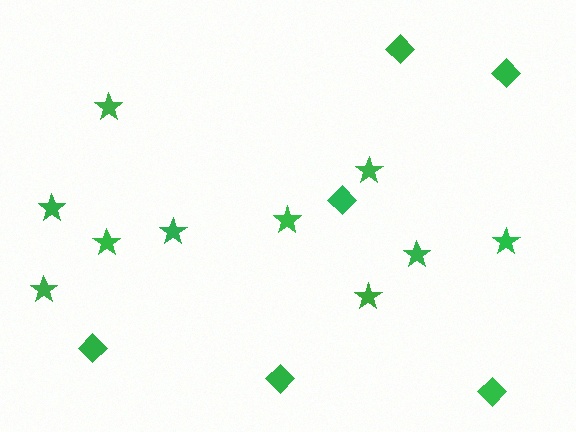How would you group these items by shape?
There are 2 groups: one group of stars (10) and one group of diamonds (6).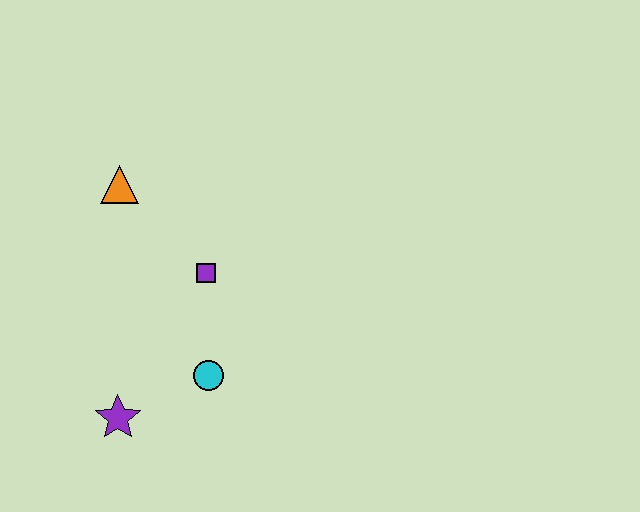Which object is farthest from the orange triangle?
The purple star is farthest from the orange triangle.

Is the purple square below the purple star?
No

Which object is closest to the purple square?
The cyan circle is closest to the purple square.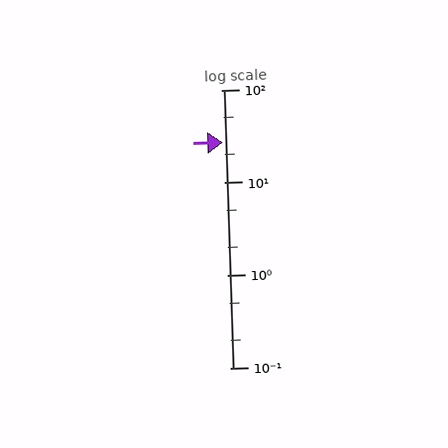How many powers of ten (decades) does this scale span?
The scale spans 3 decades, from 0.1 to 100.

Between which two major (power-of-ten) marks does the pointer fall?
The pointer is between 10 and 100.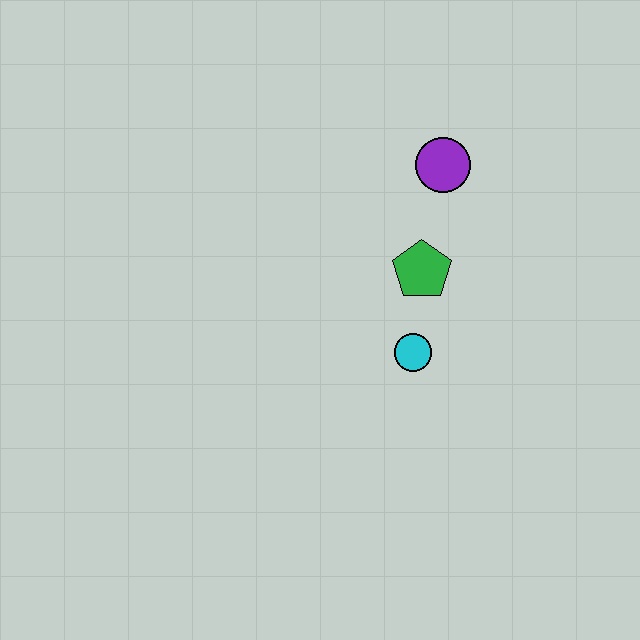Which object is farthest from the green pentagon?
The purple circle is farthest from the green pentagon.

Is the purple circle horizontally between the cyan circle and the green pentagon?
No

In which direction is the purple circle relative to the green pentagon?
The purple circle is above the green pentagon.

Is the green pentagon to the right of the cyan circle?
Yes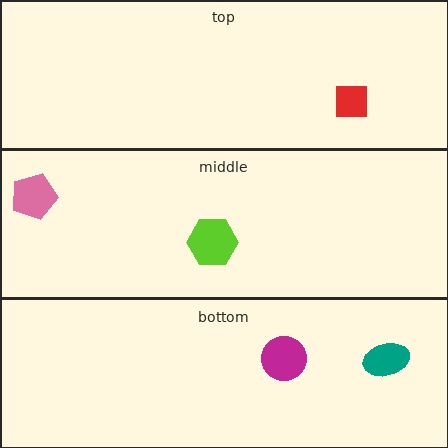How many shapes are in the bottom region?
2.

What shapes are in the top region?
The red square.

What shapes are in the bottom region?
The teal ellipse, the magenta circle.